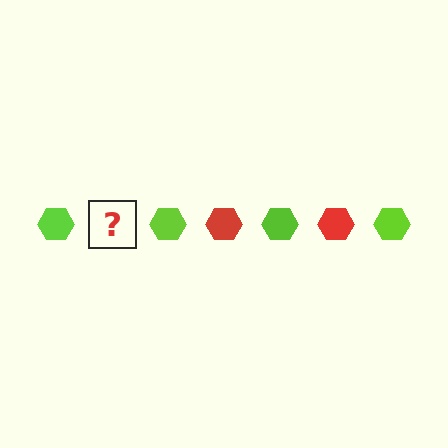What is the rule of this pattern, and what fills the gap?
The rule is that the pattern cycles through lime, red hexagons. The gap should be filled with a red hexagon.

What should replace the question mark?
The question mark should be replaced with a red hexagon.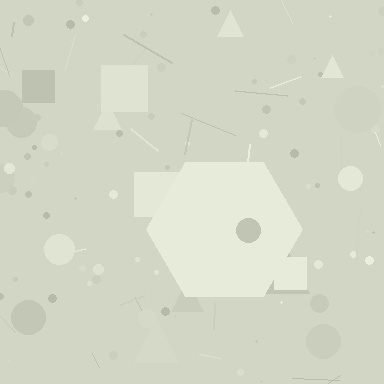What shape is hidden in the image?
A hexagon is hidden in the image.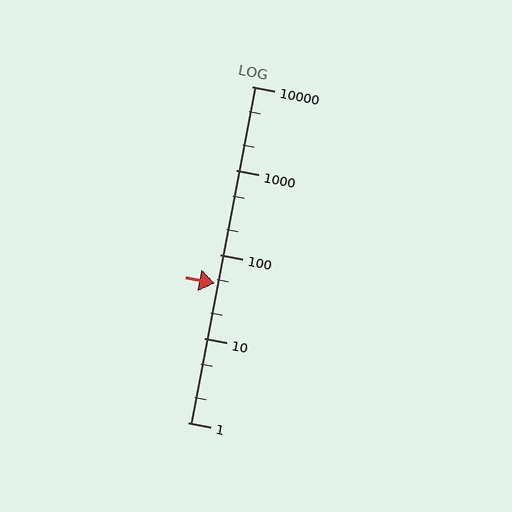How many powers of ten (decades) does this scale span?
The scale spans 4 decades, from 1 to 10000.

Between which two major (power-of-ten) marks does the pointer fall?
The pointer is between 10 and 100.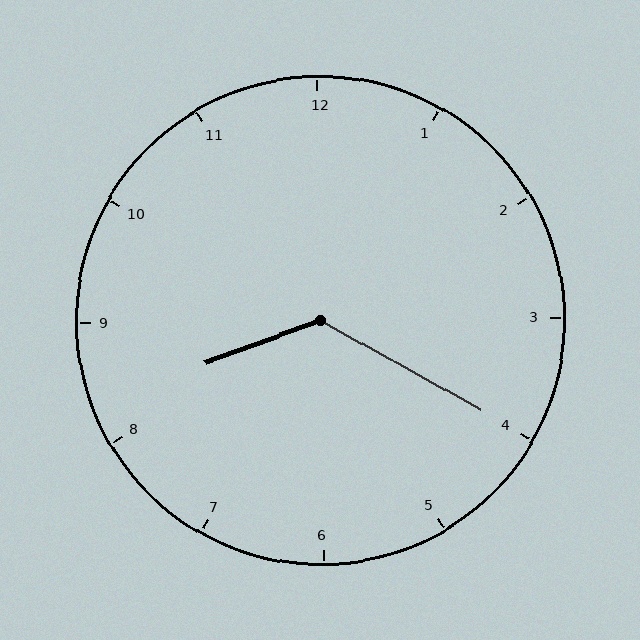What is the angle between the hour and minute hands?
Approximately 130 degrees.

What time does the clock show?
8:20.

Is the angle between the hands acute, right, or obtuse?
It is obtuse.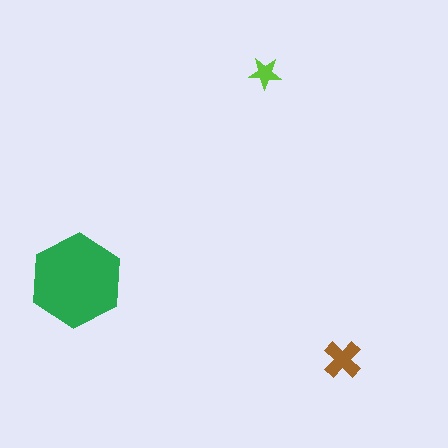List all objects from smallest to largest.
The lime star, the brown cross, the green hexagon.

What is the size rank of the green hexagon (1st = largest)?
1st.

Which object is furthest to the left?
The green hexagon is leftmost.